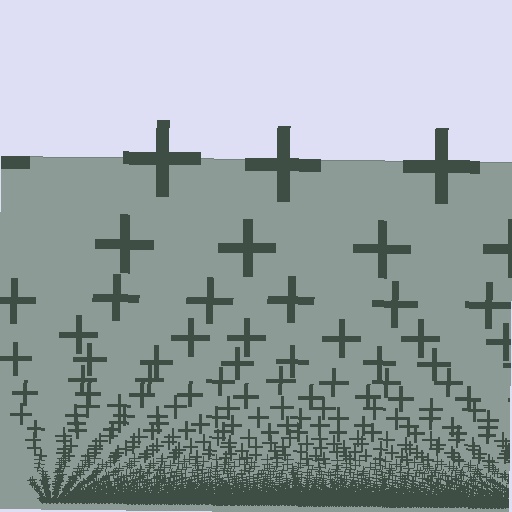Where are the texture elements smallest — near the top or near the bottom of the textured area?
Near the bottom.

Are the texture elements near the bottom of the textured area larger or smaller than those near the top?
Smaller. The gradient is inverted — elements near the bottom are smaller and denser.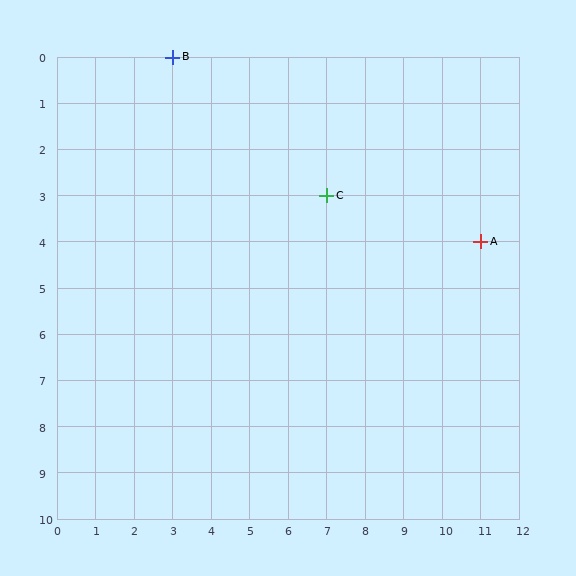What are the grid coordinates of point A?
Point A is at grid coordinates (11, 4).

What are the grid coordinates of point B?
Point B is at grid coordinates (3, 0).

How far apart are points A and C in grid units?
Points A and C are 4 columns and 1 row apart (about 4.1 grid units diagonally).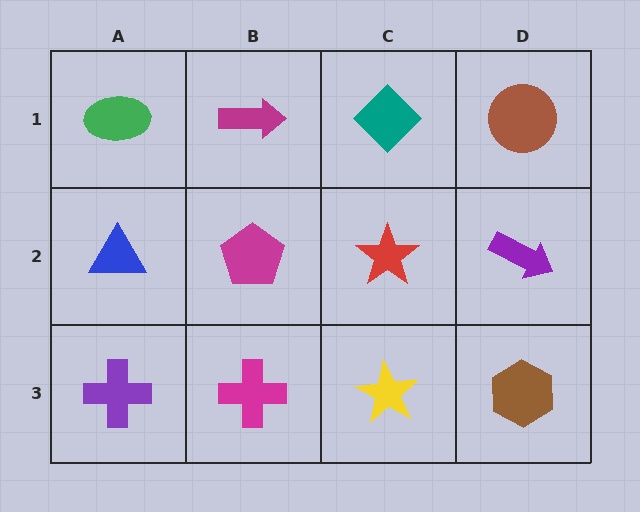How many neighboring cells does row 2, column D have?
3.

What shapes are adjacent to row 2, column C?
A teal diamond (row 1, column C), a yellow star (row 3, column C), a magenta pentagon (row 2, column B), a purple arrow (row 2, column D).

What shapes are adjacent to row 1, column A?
A blue triangle (row 2, column A), a magenta arrow (row 1, column B).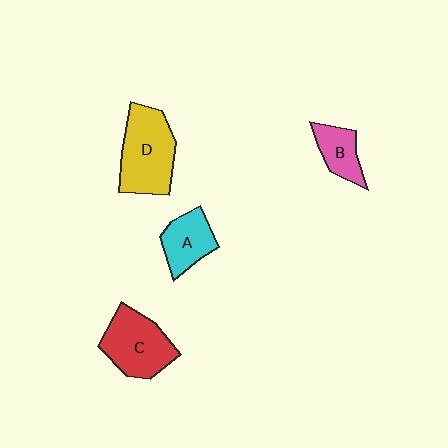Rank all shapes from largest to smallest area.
From largest to smallest: D (yellow), C (red), A (cyan), B (pink).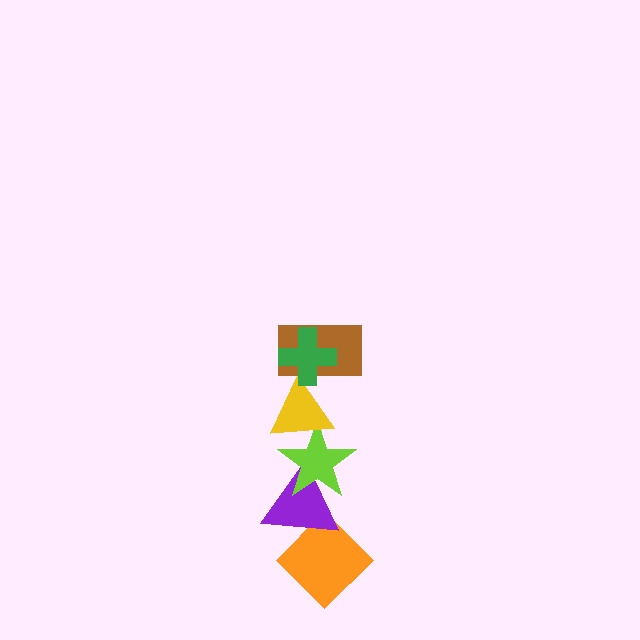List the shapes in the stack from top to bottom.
From top to bottom: the green cross, the brown rectangle, the yellow triangle, the lime star, the purple triangle, the orange diamond.